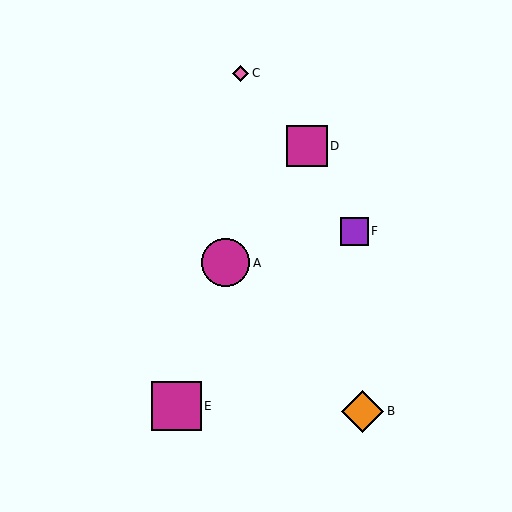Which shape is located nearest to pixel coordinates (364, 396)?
The orange diamond (labeled B) at (363, 411) is nearest to that location.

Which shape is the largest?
The magenta square (labeled E) is the largest.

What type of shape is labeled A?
Shape A is a magenta circle.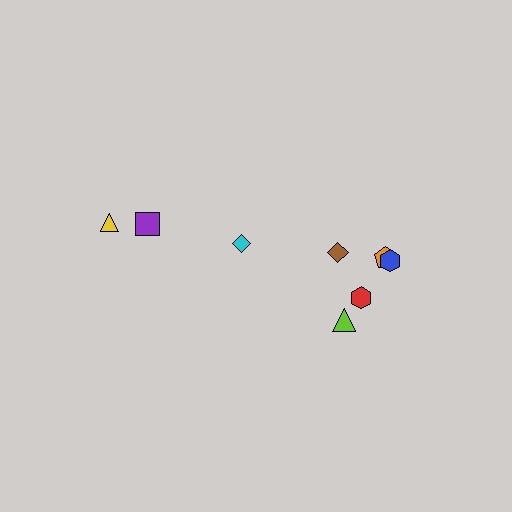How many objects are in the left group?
There are 3 objects.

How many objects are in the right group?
There are 5 objects.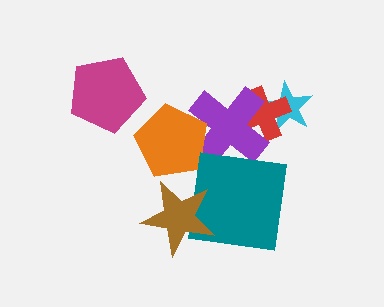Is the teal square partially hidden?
Yes, it is partially covered by another shape.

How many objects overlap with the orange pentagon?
1 object overlaps with the orange pentagon.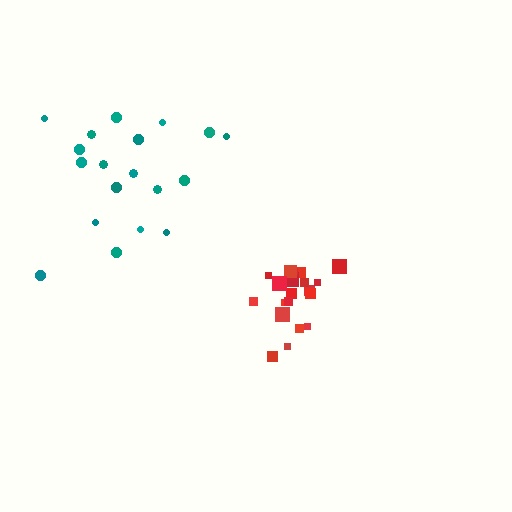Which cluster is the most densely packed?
Red.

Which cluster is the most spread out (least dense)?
Teal.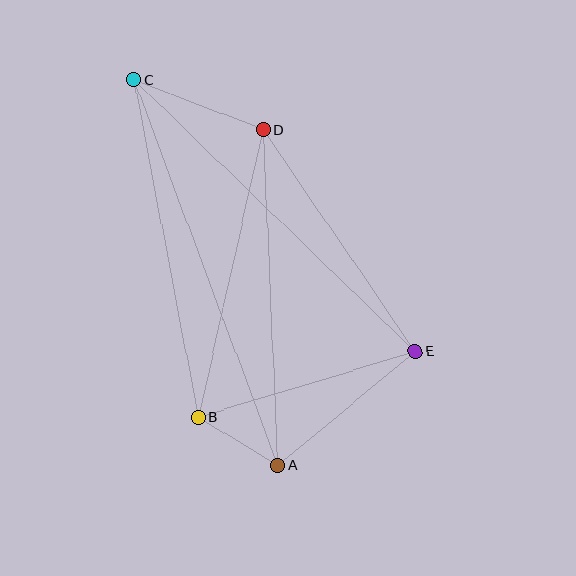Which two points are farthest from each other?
Points A and C are farthest from each other.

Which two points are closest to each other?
Points A and B are closest to each other.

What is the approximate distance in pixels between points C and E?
The distance between C and E is approximately 391 pixels.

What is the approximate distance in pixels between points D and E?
The distance between D and E is approximately 268 pixels.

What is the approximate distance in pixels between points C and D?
The distance between C and D is approximately 139 pixels.